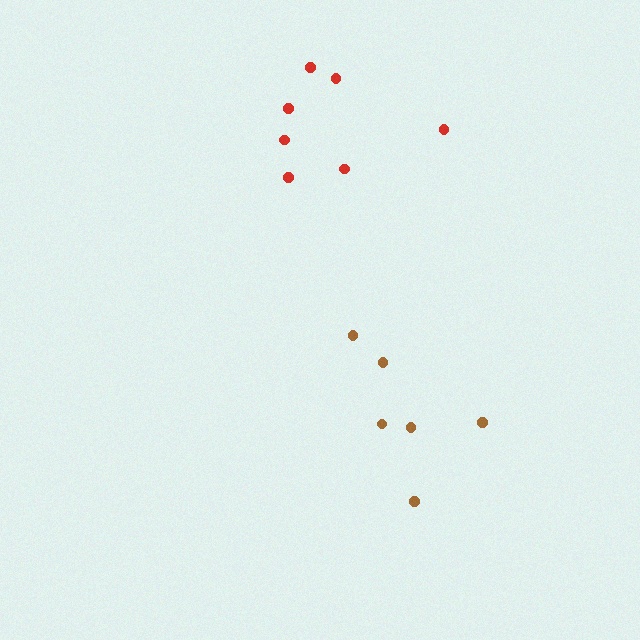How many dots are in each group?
Group 1: 6 dots, Group 2: 7 dots (13 total).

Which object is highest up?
The red cluster is topmost.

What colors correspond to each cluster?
The clusters are colored: brown, red.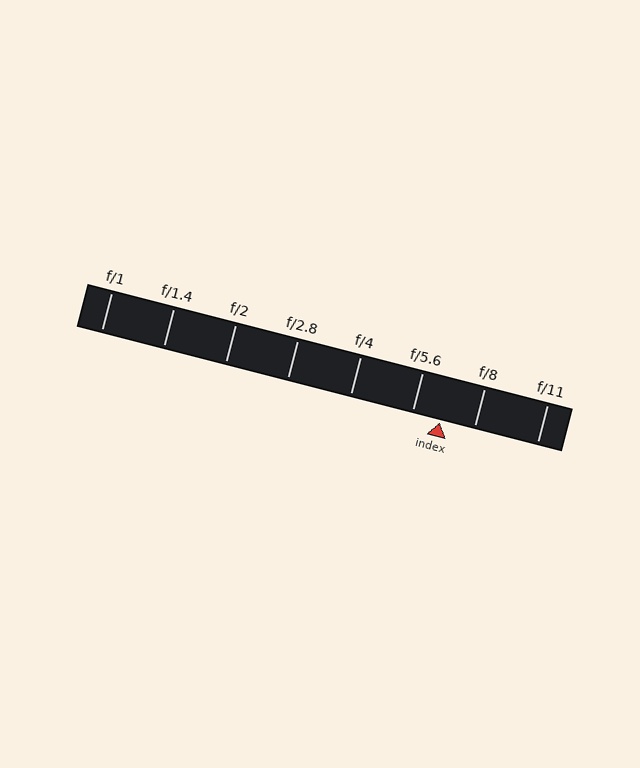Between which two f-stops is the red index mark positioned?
The index mark is between f/5.6 and f/8.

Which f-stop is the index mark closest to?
The index mark is closest to f/5.6.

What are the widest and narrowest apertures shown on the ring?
The widest aperture shown is f/1 and the narrowest is f/11.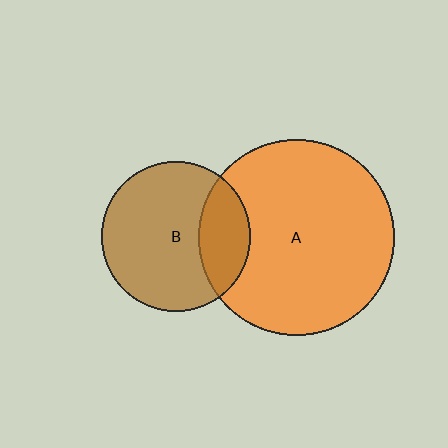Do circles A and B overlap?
Yes.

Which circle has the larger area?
Circle A (orange).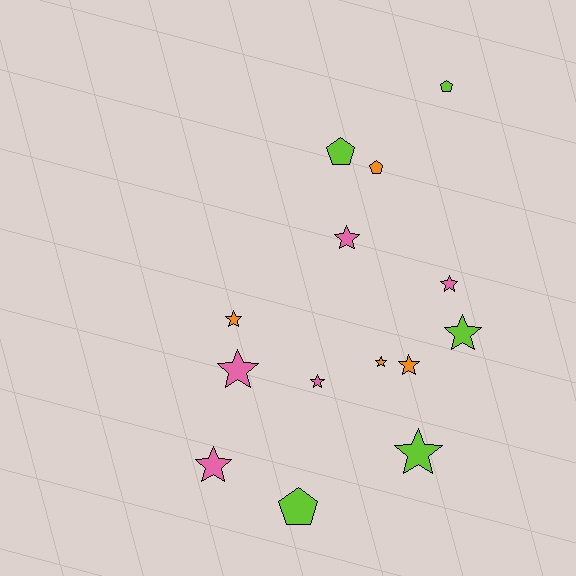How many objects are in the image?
There are 14 objects.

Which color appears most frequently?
Pink, with 5 objects.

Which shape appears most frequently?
Star, with 10 objects.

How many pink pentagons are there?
There are no pink pentagons.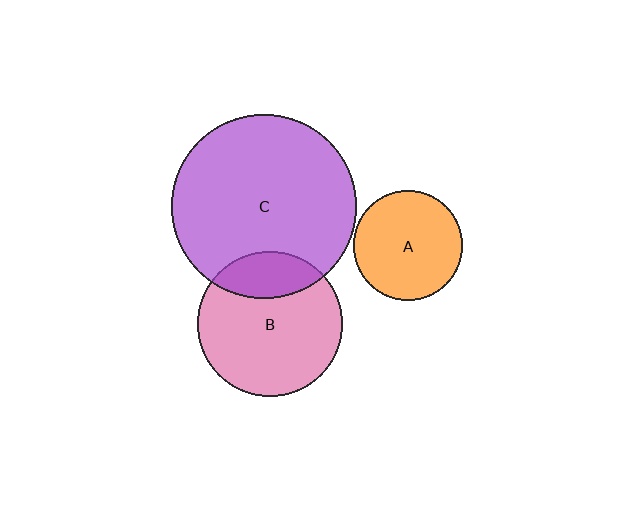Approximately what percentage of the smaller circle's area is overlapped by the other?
Approximately 20%.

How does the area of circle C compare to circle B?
Approximately 1.6 times.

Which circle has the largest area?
Circle C (purple).